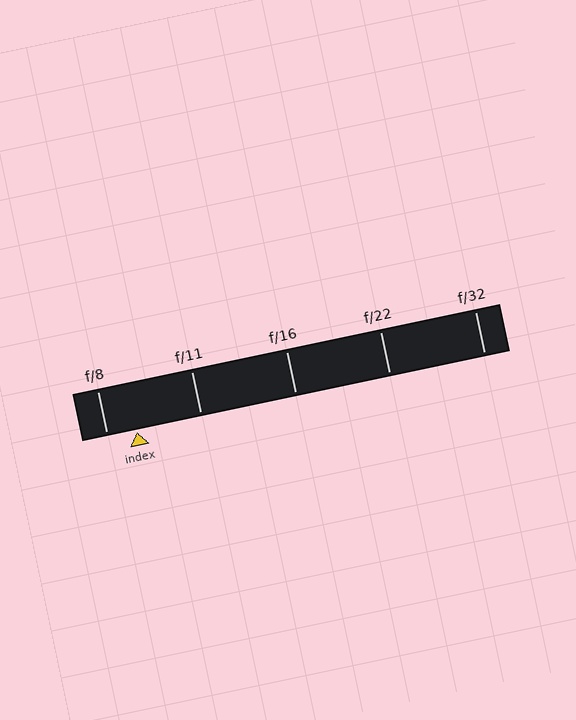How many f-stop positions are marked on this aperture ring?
There are 5 f-stop positions marked.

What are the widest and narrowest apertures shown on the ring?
The widest aperture shown is f/8 and the narrowest is f/32.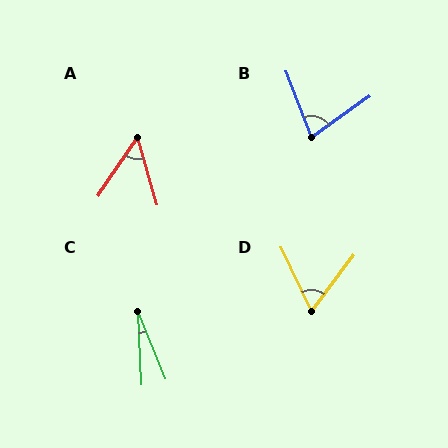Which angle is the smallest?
C, at approximately 20 degrees.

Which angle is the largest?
B, at approximately 76 degrees.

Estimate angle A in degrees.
Approximately 50 degrees.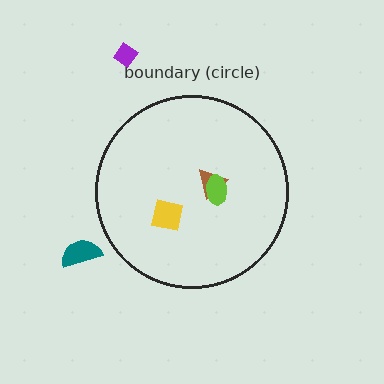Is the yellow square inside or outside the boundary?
Inside.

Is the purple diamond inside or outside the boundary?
Outside.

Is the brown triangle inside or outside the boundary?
Inside.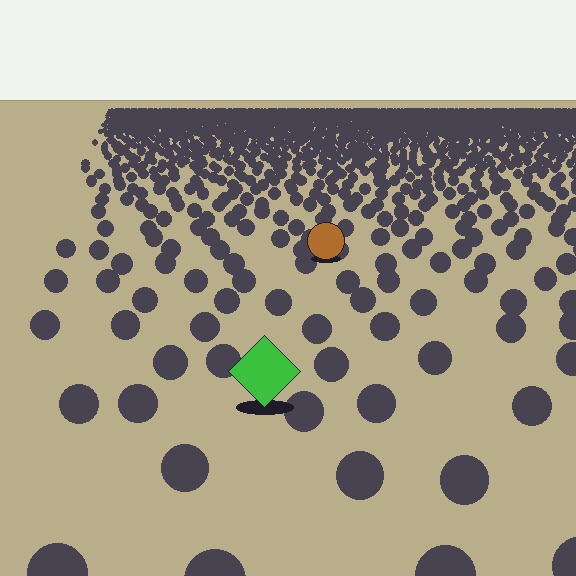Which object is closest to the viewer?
The green diamond is closest. The texture marks near it are larger and more spread out.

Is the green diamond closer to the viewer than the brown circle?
Yes. The green diamond is closer — you can tell from the texture gradient: the ground texture is coarser near it.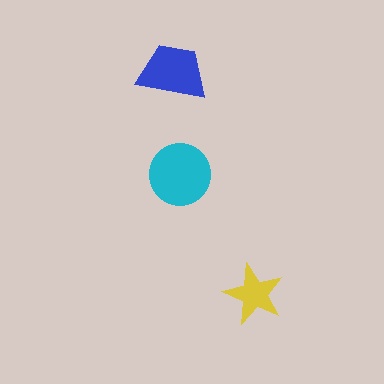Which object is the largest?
The cyan circle.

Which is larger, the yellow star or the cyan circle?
The cyan circle.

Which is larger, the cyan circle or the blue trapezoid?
The cyan circle.